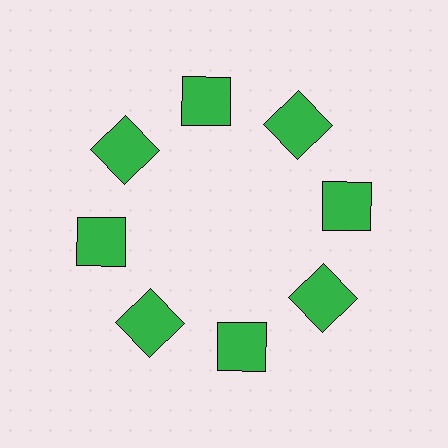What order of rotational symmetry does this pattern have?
This pattern has 8-fold rotational symmetry.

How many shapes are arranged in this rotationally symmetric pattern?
There are 8 shapes, arranged in 8 groups of 1.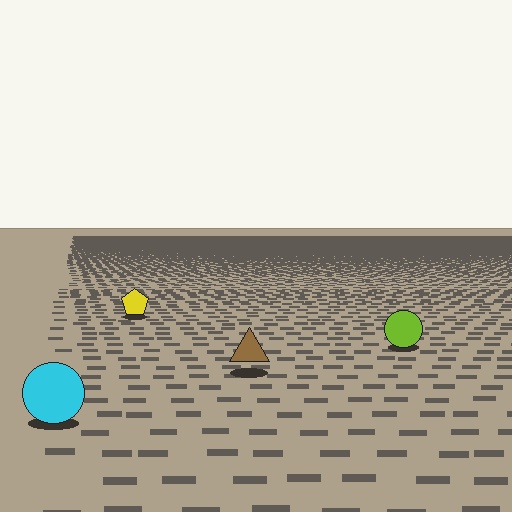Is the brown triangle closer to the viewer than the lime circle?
Yes. The brown triangle is closer — you can tell from the texture gradient: the ground texture is coarser near it.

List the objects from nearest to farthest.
From nearest to farthest: the cyan circle, the brown triangle, the lime circle, the yellow pentagon.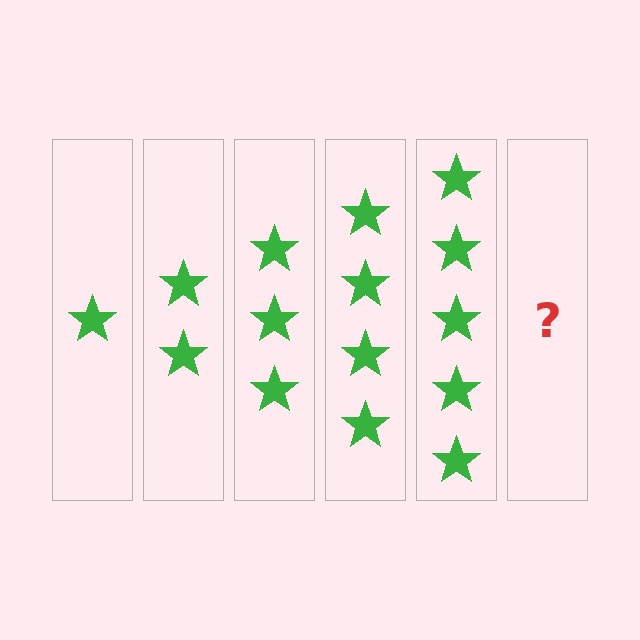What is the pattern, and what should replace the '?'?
The pattern is that each step adds one more star. The '?' should be 6 stars.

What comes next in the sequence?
The next element should be 6 stars.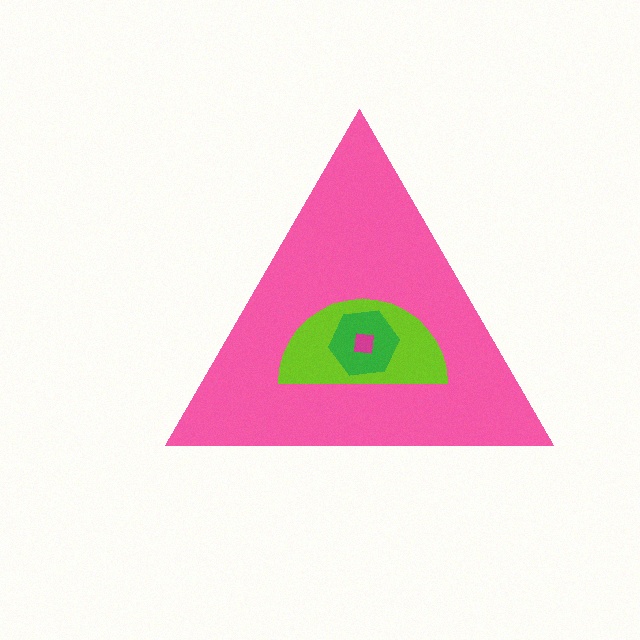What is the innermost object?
The magenta square.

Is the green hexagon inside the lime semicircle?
Yes.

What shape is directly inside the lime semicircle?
The green hexagon.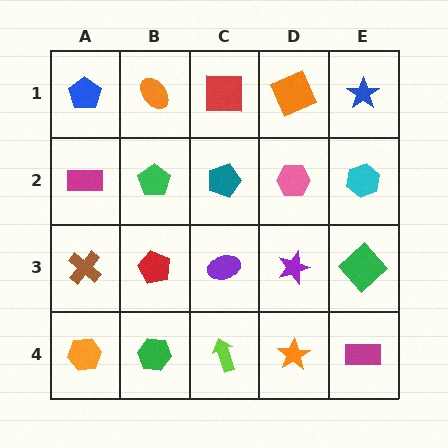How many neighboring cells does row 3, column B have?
4.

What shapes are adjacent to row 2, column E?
A blue star (row 1, column E), a green diamond (row 3, column E), a pink hexagon (row 2, column D).